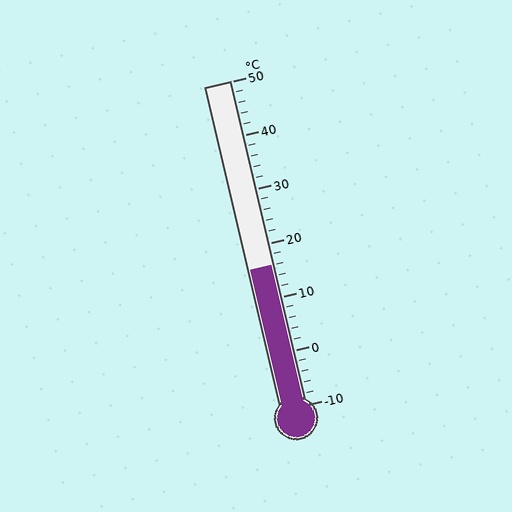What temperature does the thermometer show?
The thermometer shows approximately 16°C.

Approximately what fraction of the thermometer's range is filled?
The thermometer is filled to approximately 45% of its range.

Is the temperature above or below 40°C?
The temperature is below 40°C.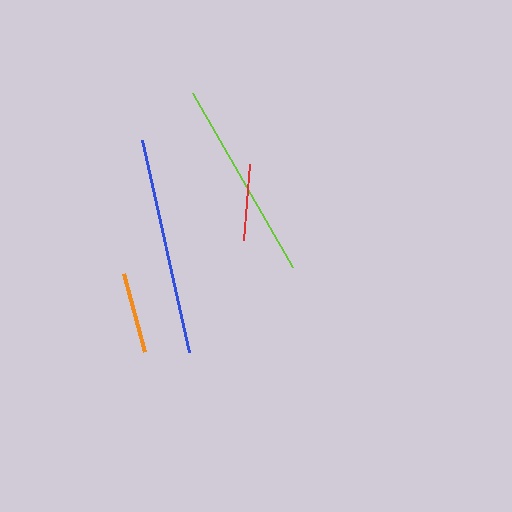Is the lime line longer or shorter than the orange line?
The lime line is longer than the orange line.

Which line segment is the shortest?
The red line is the shortest at approximately 77 pixels.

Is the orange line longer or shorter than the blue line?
The blue line is longer than the orange line.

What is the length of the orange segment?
The orange segment is approximately 81 pixels long.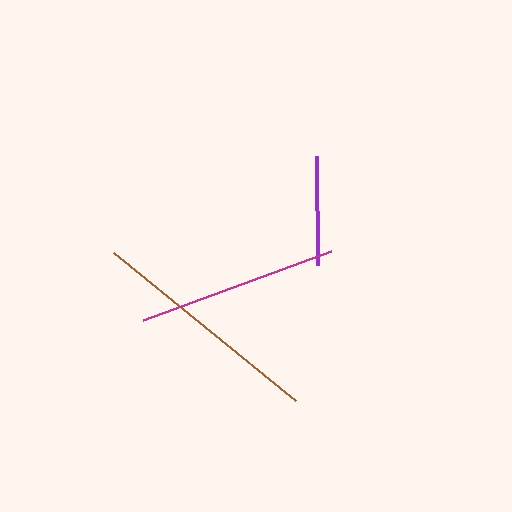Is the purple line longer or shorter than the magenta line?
The magenta line is longer than the purple line.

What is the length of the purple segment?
The purple segment is approximately 109 pixels long.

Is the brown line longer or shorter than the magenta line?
The brown line is longer than the magenta line.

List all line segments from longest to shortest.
From longest to shortest: brown, magenta, purple.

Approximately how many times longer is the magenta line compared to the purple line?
The magenta line is approximately 1.8 times the length of the purple line.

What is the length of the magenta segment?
The magenta segment is approximately 201 pixels long.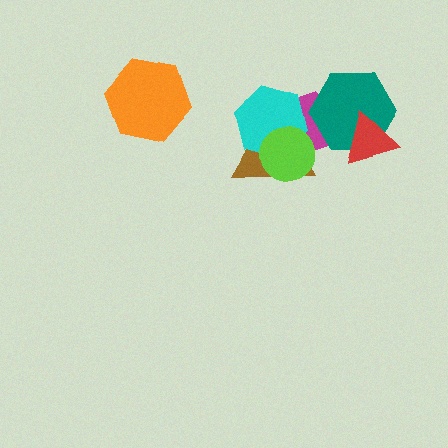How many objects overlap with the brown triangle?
3 objects overlap with the brown triangle.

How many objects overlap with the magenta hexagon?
4 objects overlap with the magenta hexagon.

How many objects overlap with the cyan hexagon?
3 objects overlap with the cyan hexagon.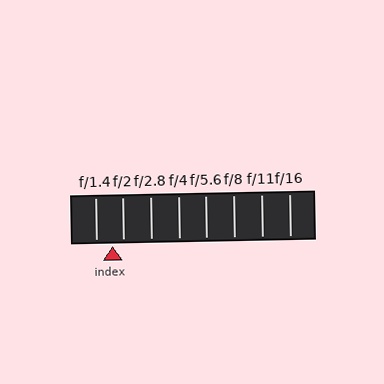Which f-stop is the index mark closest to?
The index mark is closest to f/2.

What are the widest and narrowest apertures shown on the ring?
The widest aperture shown is f/1.4 and the narrowest is f/16.